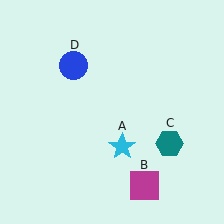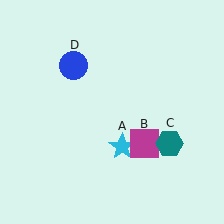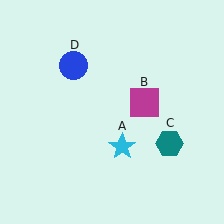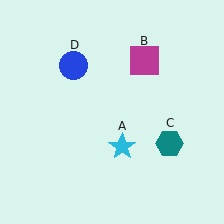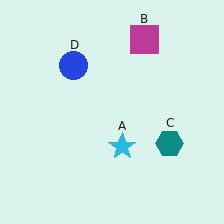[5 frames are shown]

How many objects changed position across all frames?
1 object changed position: magenta square (object B).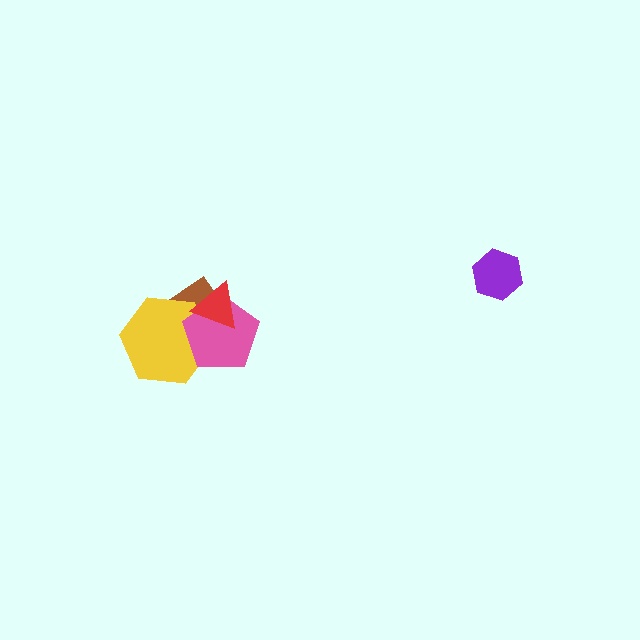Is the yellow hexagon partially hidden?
Yes, it is partially covered by another shape.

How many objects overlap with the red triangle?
3 objects overlap with the red triangle.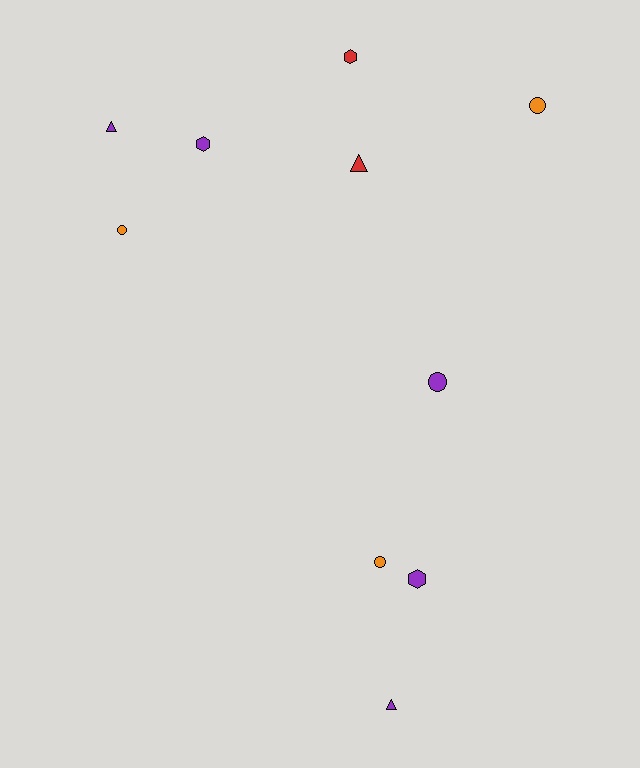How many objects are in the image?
There are 10 objects.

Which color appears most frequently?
Purple, with 5 objects.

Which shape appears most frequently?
Circle, with 4 objects.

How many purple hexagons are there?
There are 2 purple hexagons.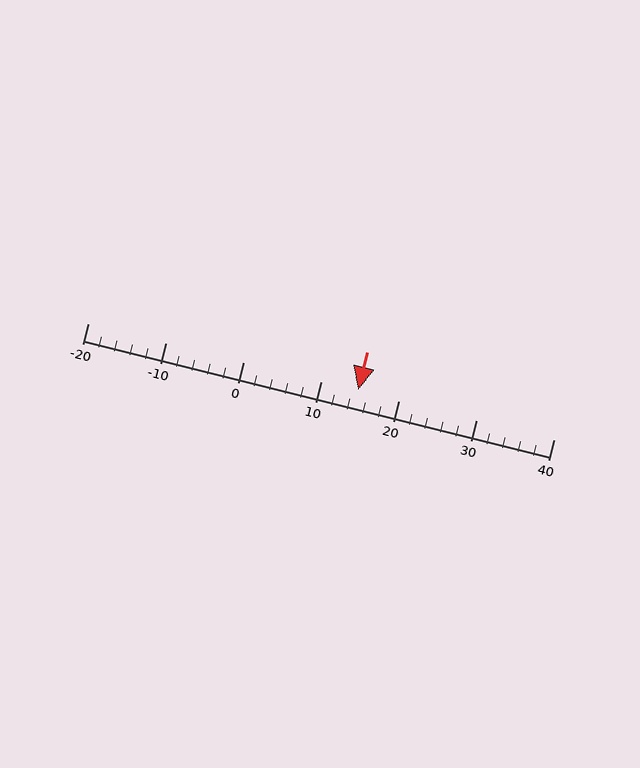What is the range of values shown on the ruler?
The ruler shows values from -20 to 40.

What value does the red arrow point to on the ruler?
The red arrow points to approximately 15.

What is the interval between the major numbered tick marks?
The major tick marks are spaced 10 units apart.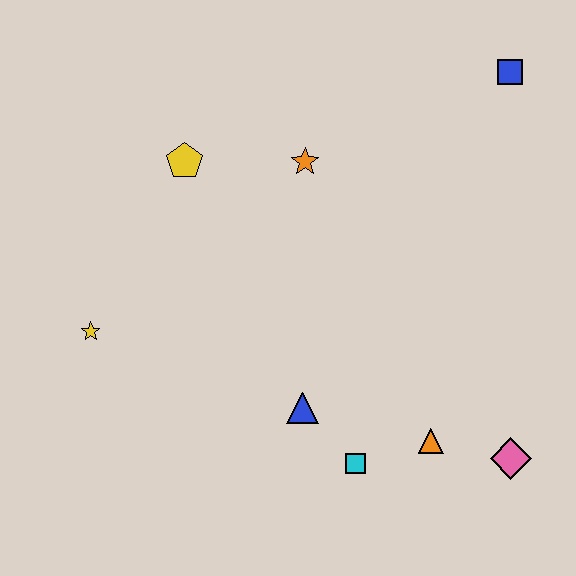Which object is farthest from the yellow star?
The blue square is farthest from the yellow star.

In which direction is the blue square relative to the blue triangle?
The blue square is above the blue triangle.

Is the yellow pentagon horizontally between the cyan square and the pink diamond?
No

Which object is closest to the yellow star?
The yellow pentagon is closest to the yellow star.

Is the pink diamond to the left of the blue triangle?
No